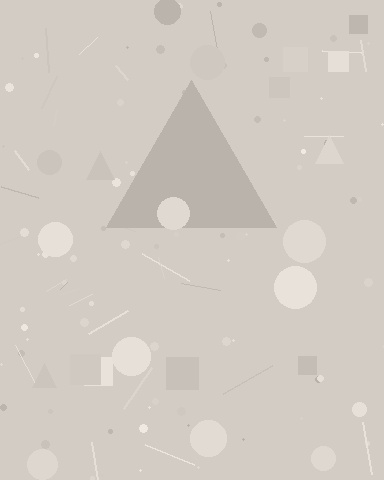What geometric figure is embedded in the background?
A triangle is embedded in the background.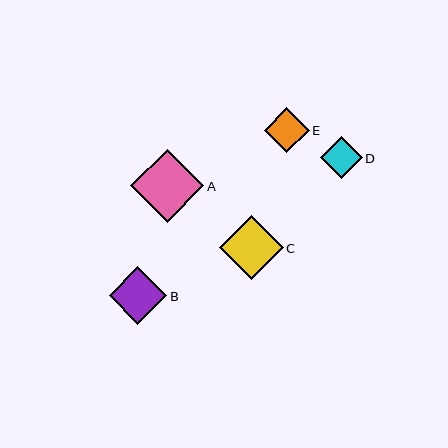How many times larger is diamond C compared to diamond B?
Diamond C is approximately 1.1 times the size of diamond B.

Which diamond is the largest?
Diamond A is the largest with a size of approximately 74 pixels.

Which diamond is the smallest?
Diamond D is the smallest with a size of approximately 42 pixels.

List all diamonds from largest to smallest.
From largest to smallest: A, C, B, E, D.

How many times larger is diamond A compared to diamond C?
Diamond A is approximately 1.2 times the size of diamond C.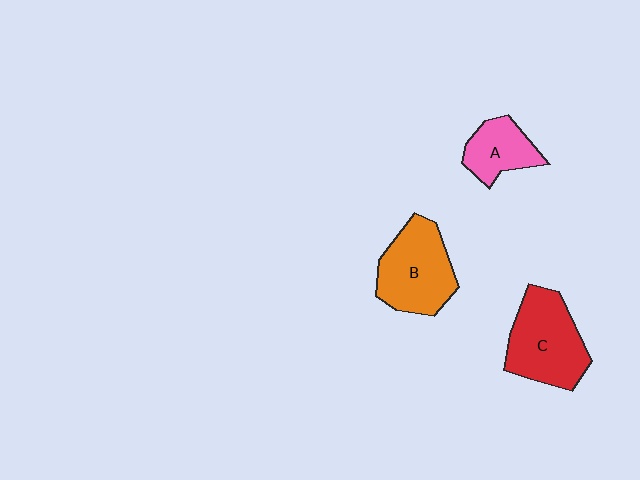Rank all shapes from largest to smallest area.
From largest to smallest: C (red), B (orange), A (pink).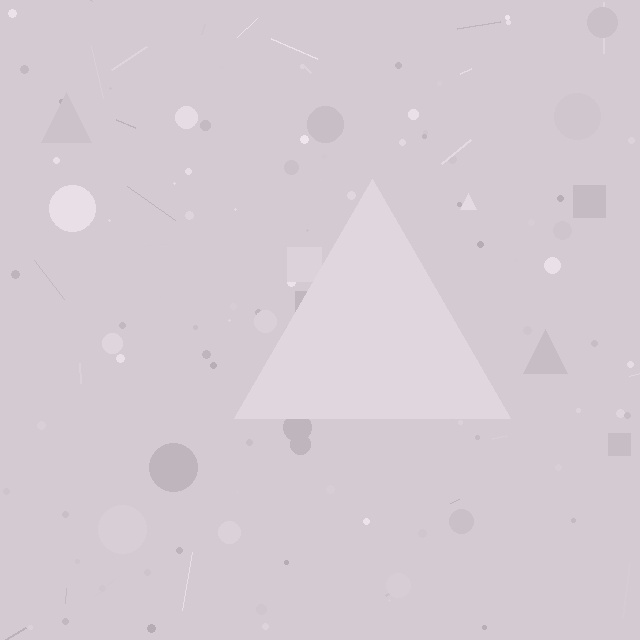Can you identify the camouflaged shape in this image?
The camouflaged shape is a triangle.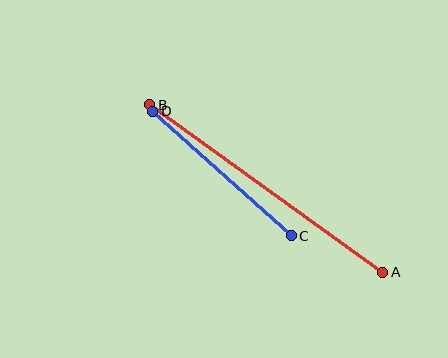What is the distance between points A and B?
The distance is approximately 287 pixels.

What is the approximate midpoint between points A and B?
The midpoint is at approximately (266, 189) pixels.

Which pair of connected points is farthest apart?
Points A and B are farthest apart.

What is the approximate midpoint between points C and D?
The midpoint is at approximately (222, 173) pixels.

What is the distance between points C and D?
The distance is approximately 186 pixels.